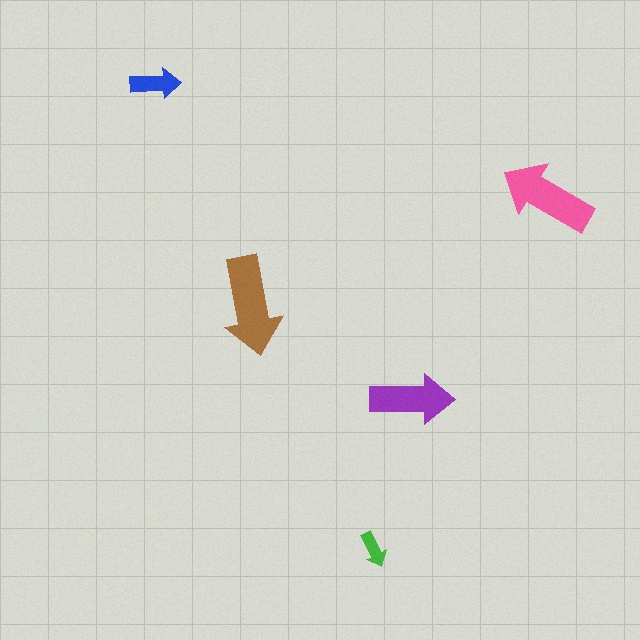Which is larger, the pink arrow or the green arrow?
The pink one.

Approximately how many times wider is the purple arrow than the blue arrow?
About 1.5 times wider.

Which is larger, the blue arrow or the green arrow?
The blue one.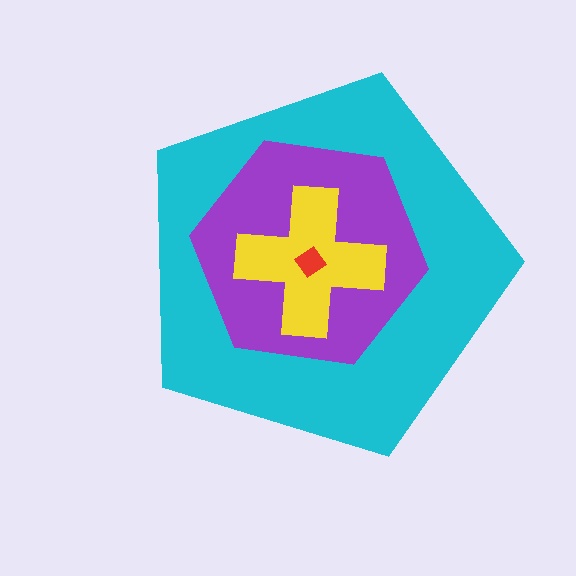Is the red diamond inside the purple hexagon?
Yes.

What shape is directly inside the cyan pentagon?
The purple hexagon.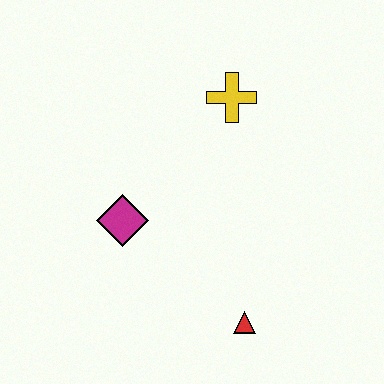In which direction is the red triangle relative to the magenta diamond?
The red triangle is to the right of the magenta diamond.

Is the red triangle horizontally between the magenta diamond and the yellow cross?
No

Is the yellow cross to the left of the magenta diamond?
No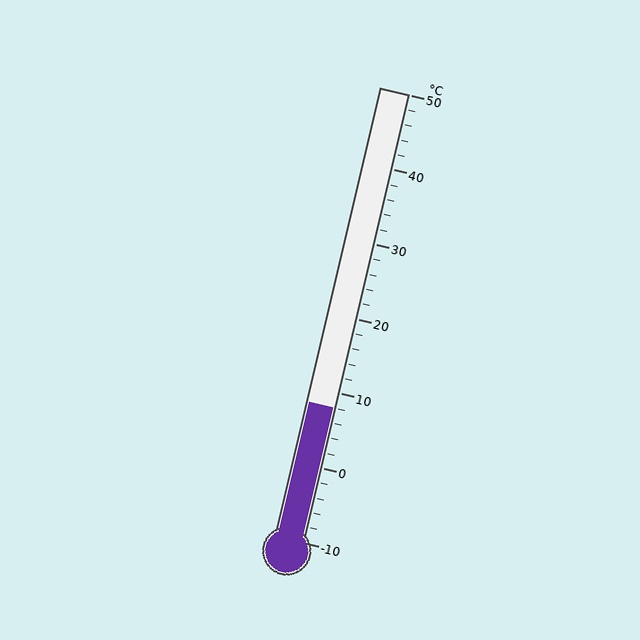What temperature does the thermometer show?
The thermometer shows approximately 8°C.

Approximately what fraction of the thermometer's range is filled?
The thermometer is filled to approximately 30% of its range.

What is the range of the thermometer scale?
The thermometer scale ranges from -10°C to 50°C.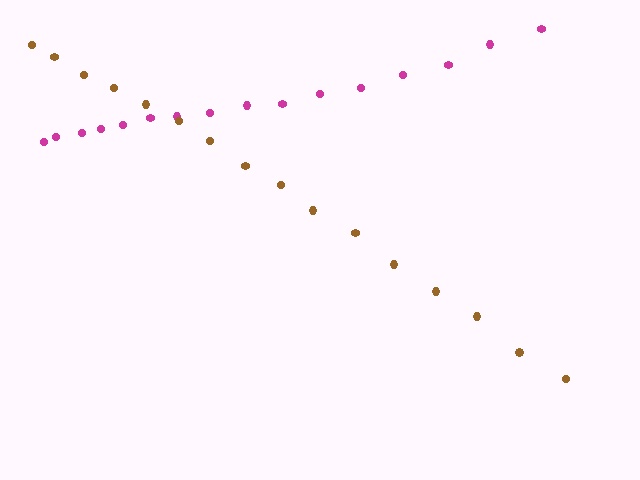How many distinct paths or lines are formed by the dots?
There are 2 distinct paths.